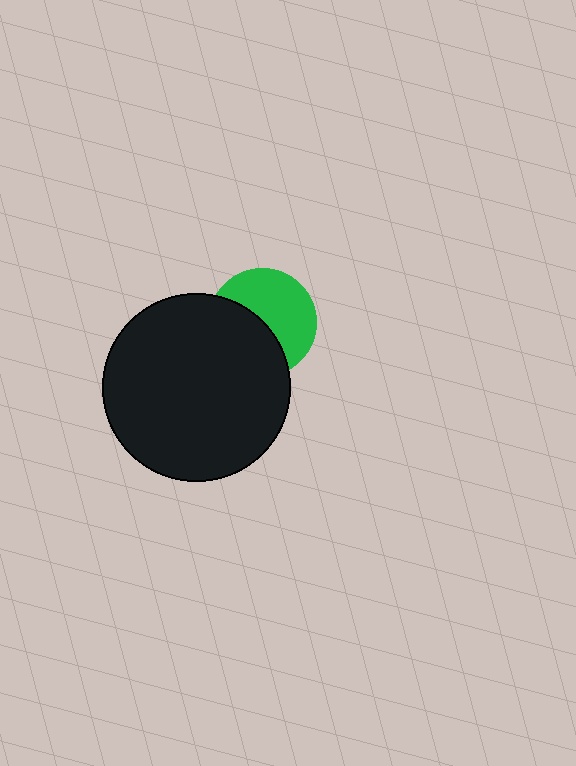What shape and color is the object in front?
The object in front is a black circle.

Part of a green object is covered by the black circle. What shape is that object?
It is a circle.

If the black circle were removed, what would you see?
You would see the complete green circle.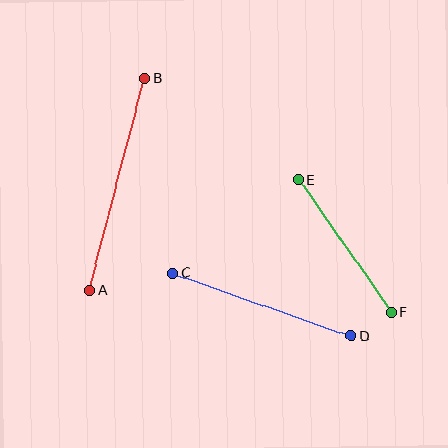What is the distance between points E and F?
The distance is approximately 162 pixels.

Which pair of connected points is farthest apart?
Points A and B are farthest apart.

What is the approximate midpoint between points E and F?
The midpoint is at approximately (345, 246) pixels.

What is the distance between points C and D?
The distance is approximately 190 pixels.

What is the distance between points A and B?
The distance is approximately 219 pixels.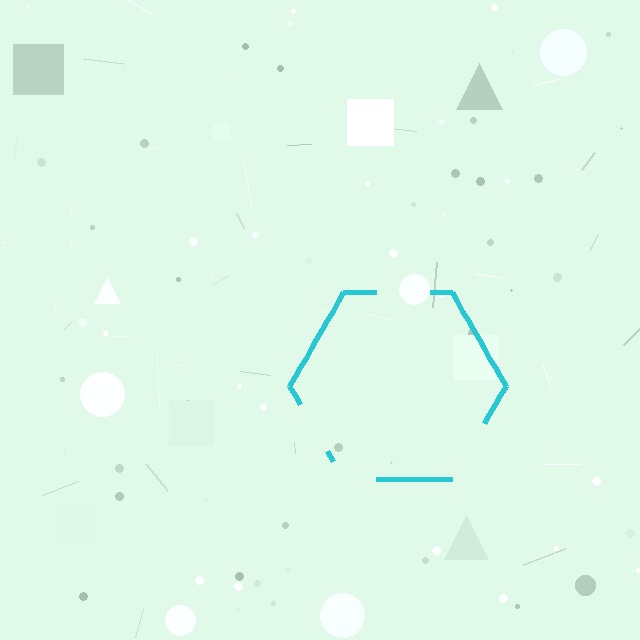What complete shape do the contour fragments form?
The contour fragments form a hexagon.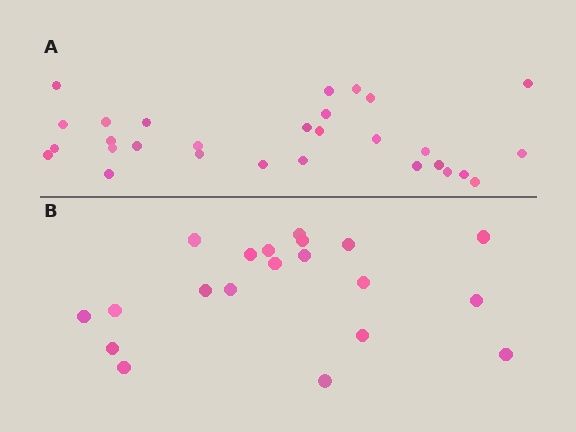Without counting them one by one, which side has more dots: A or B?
Region A (the top region) has more dots.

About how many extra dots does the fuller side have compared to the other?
Region A has roughly 8 or so more dots than region B.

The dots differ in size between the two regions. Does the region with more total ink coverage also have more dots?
No. Region B has more total ink coverage because its dots are larger, but region A actually contains more individual dots. Total area can be misleading — the number of items is what matters here.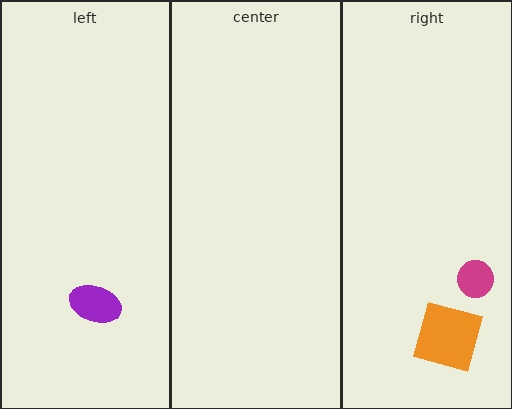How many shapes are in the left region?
1.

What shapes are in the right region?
The orange square, the magenta circle.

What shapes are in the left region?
The purple ellipse.